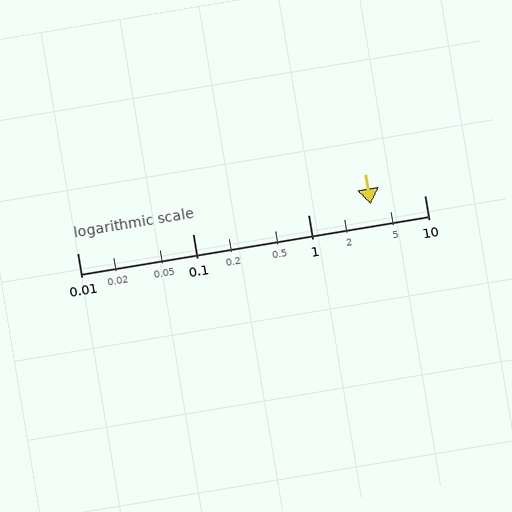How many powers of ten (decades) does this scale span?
The scale spans 3 decades, from 0.01 to 10.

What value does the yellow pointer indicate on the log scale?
The pointer indicates approximately 3.4.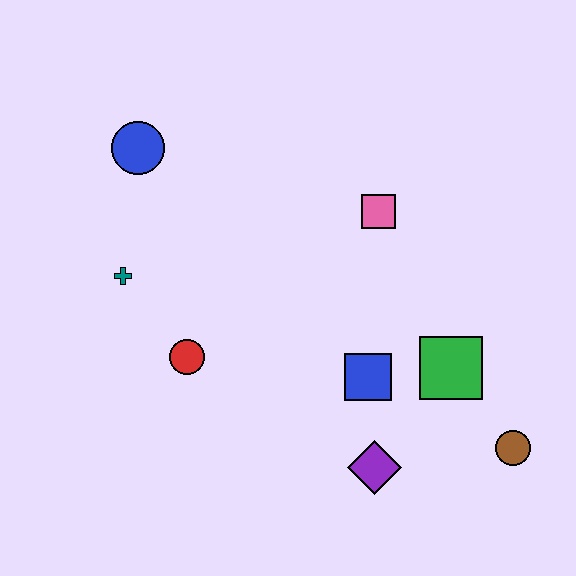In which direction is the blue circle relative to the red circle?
The blue circle is above the red circle.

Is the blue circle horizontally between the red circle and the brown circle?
No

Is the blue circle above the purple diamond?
Yes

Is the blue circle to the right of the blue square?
No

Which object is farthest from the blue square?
The blue circle is farthest from the blue square.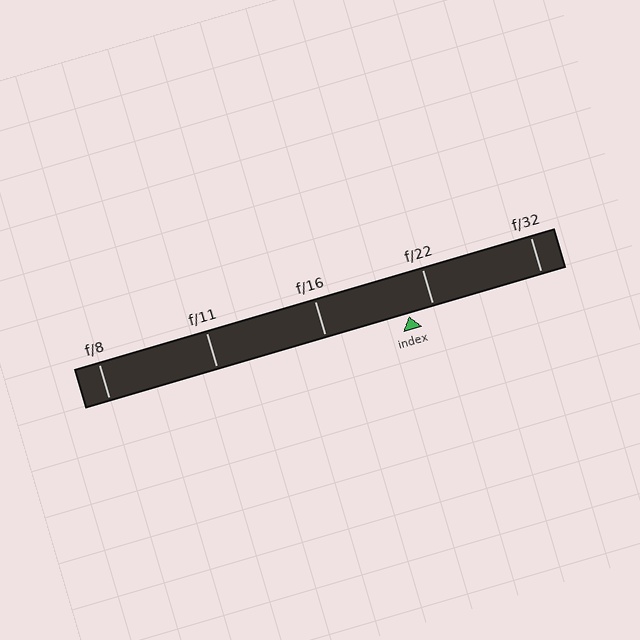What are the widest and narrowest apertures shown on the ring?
The widest aperture shown is f/8 and the narrowest is f/32.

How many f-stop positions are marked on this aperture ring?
There are 5 f-stop positions marked.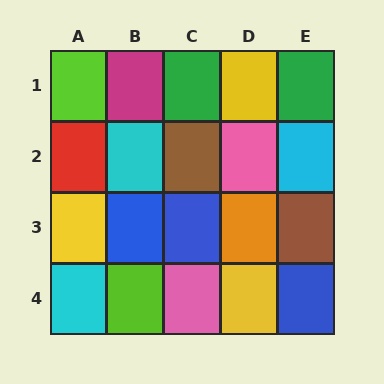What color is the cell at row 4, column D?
Yellow.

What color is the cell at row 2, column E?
Cyan.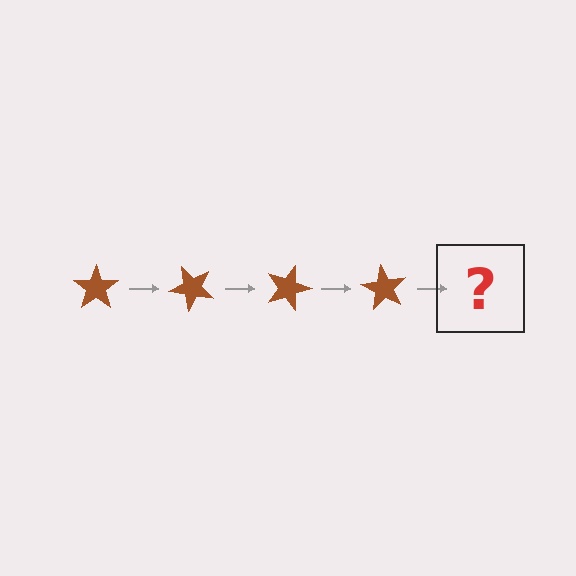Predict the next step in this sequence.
The next step is a brown star rotated 180 degrees.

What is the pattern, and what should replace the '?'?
The pattern is that the star rotates 45 degrees each step. The '?' should be a brown star rotated 180 degrees.